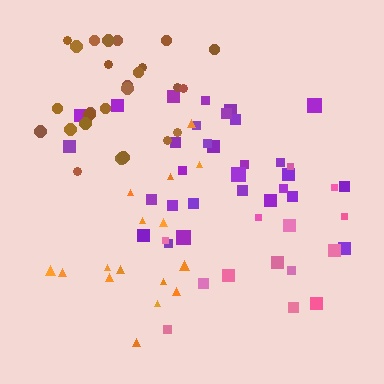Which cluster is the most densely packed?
Orange.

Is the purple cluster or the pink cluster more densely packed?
Purple.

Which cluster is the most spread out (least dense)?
Pink.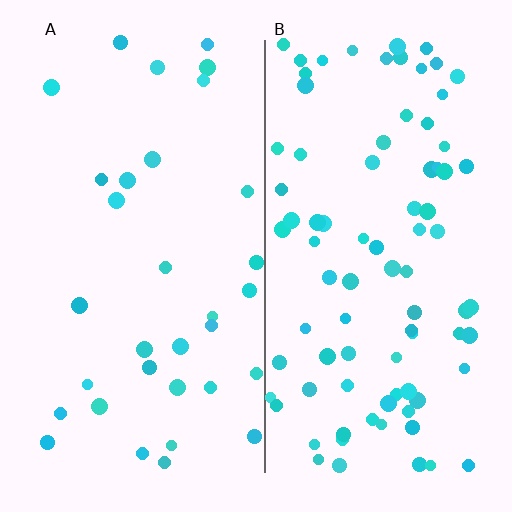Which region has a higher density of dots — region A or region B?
B (the right).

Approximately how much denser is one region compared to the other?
Approximately 2.6× — region B over region A.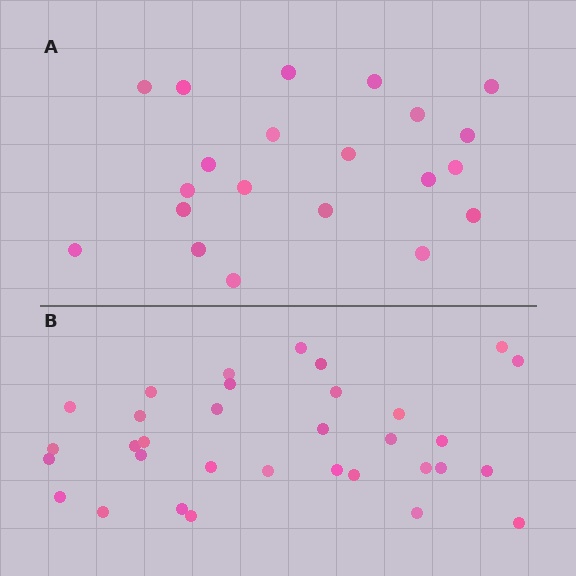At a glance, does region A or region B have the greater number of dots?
Region B (the bottom region) has more dots.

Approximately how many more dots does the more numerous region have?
Region B has roughly 12 or so more dots than region A.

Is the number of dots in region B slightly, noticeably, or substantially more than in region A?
Region B has substantially more. The ratio is roughly 1.6 to 1.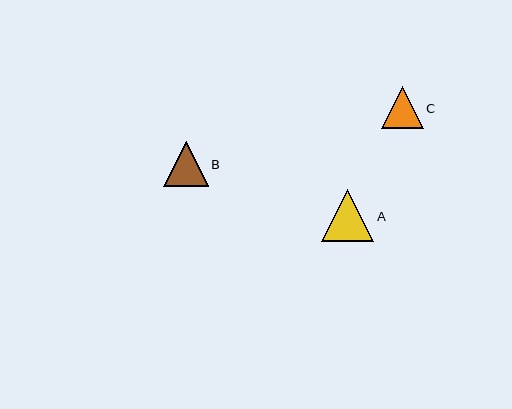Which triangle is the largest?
Triangle A is the largest with a size of approximately 52 pixels.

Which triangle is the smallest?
Triangle C is the smallest with a size of approximately 42 pixels.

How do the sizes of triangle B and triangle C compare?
Triangle B and triangle C are approximately the same size.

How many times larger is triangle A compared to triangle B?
Triangle A is approximately 1.2 times the size of triangle B.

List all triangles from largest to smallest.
From largest to smallest: A, B, C.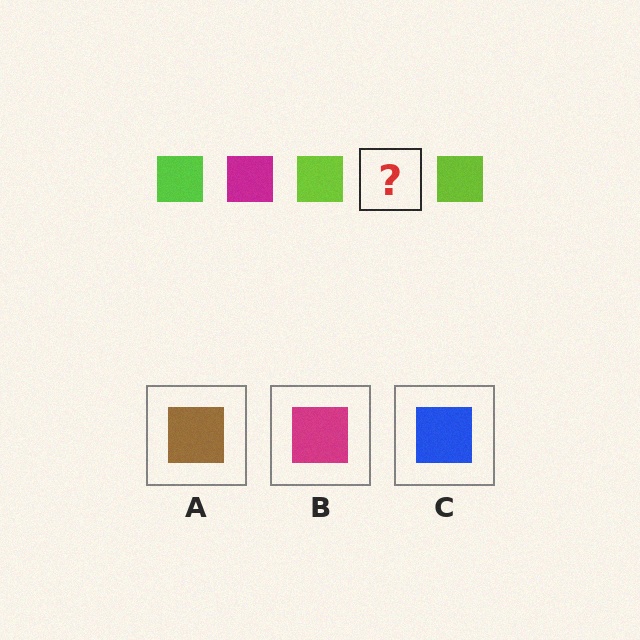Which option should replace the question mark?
Option B.